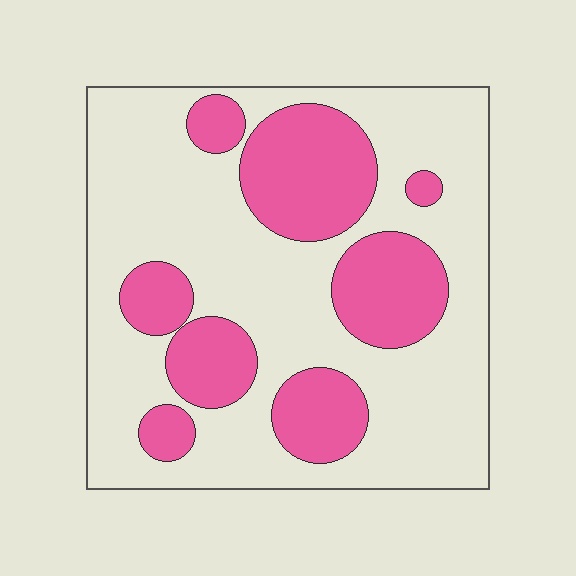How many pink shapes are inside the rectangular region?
8.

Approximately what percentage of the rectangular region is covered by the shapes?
Approximately 30%.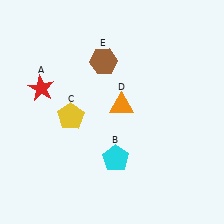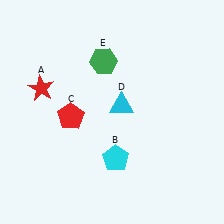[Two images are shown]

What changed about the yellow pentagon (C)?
In Image 1, C is yellow. In Image 2, it changed to red.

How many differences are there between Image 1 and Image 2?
There are 3 differences between the two images.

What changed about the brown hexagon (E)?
In Image 1, E is brown. In Image 2, it changed to green.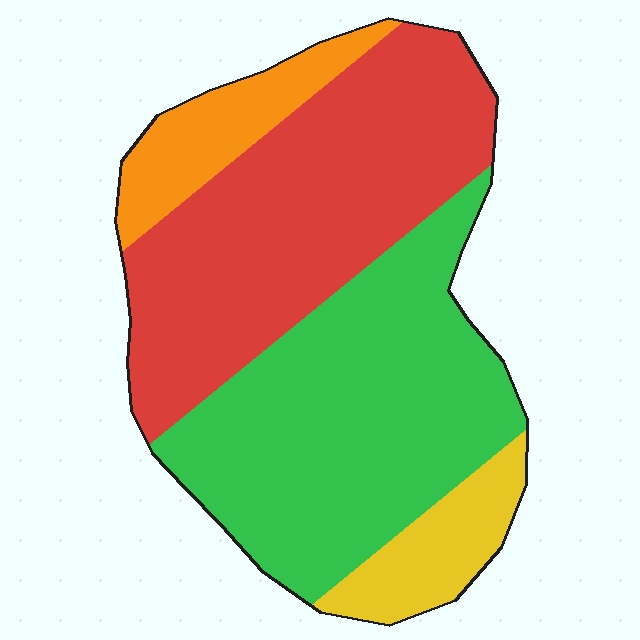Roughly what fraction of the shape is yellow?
Yellow takes up less than a quarter of the shape.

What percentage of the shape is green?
Green covers about 40% of the shape.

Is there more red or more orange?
Red.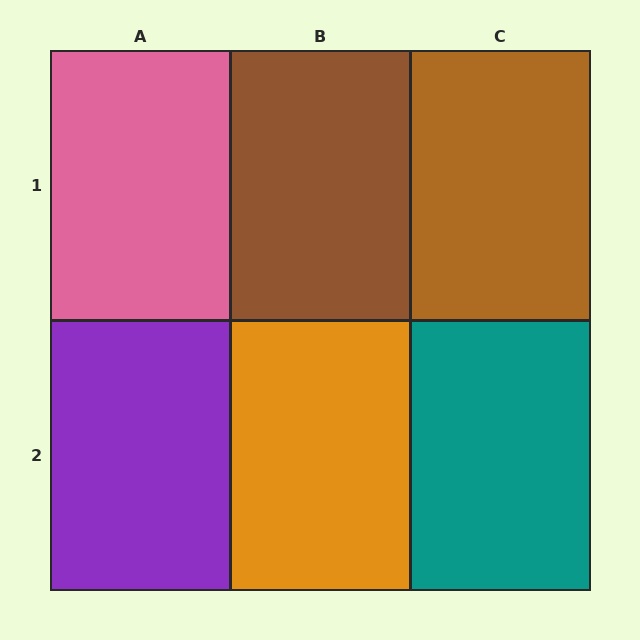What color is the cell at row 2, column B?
Orange.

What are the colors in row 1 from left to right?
Pink, brown, brown.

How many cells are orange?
1 cell is orange.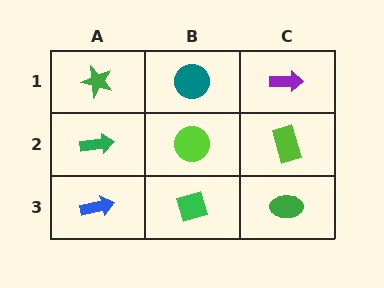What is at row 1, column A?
A green star.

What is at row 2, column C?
A lime rectangle.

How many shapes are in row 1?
3 shapes.